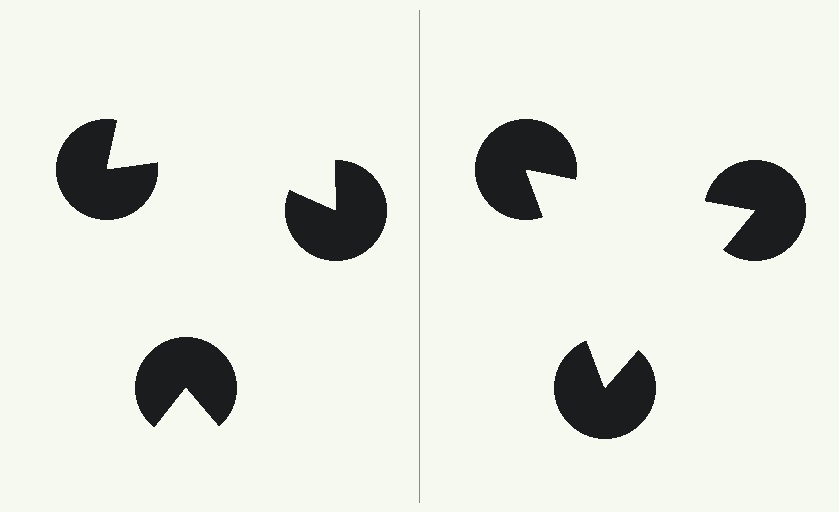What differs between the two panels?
The pac-man discs are positioned identically on both sides; only the wedge orientations differ. On the right they align to a triangle; on the left they are misaligned.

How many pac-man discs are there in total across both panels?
6 — 3 on each side.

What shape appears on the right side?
An illusory triangle.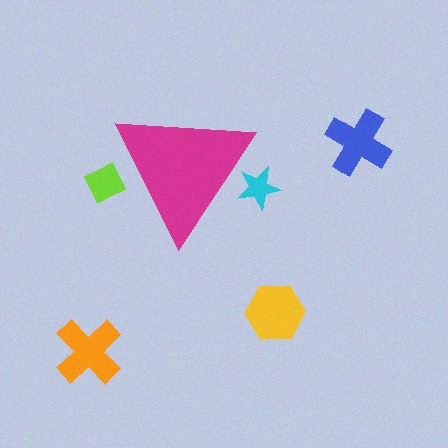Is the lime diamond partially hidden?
Yes, the lime diamond is partially hidden behind the magenta triangle.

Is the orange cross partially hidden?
No, the orange cross is fully visible.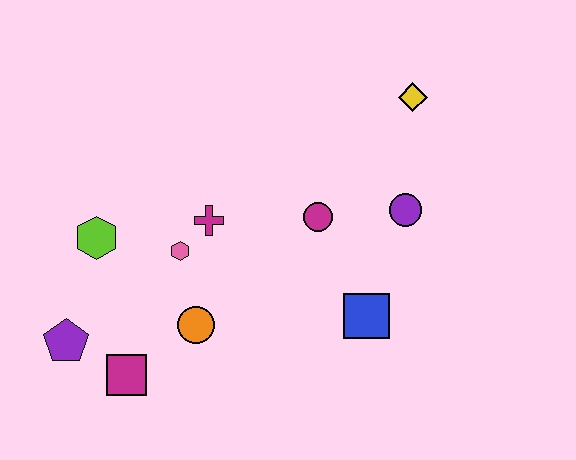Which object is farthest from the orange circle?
The yellow diamond is farthest from the orange circle.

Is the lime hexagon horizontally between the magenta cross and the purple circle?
No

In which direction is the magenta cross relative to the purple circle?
The magenta cross is to the left of the purple circle.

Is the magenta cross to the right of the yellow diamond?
No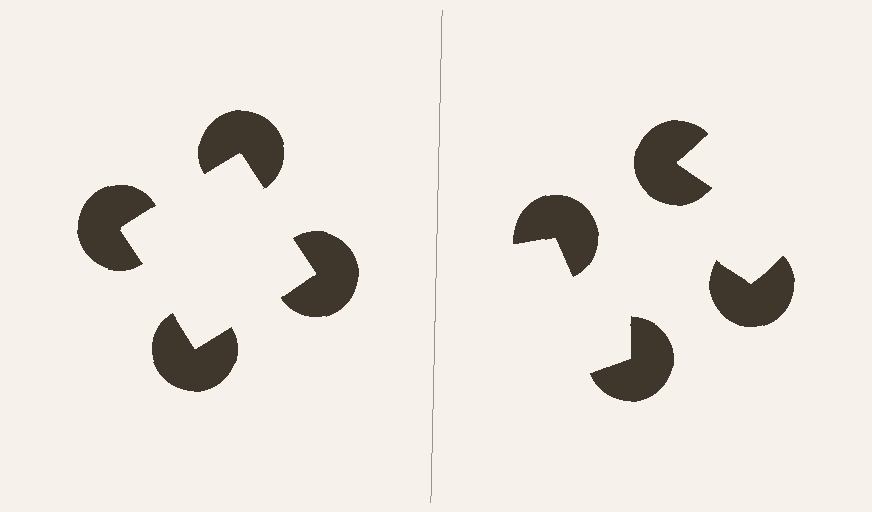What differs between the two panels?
The pac-man discs are positioned identically on both sides; only the wedge orientations differ. On the left they align to a square; on the right they are misaligned.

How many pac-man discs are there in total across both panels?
8 — 4 on each side.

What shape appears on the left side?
An illusory square.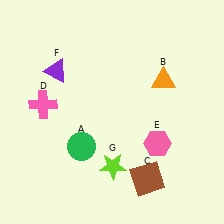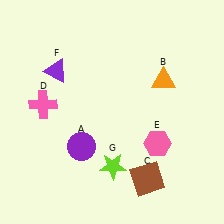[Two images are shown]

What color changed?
The circle (A) changed from green in Image 1 to purple in Image 2.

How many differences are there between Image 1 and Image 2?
There is 1 difference between the two images.